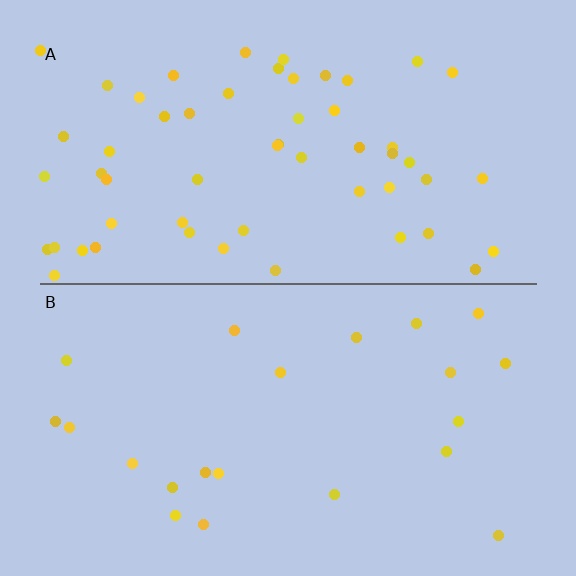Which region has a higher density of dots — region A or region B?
A (the top).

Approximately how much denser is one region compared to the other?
Approximately 2.5× — region A over region B.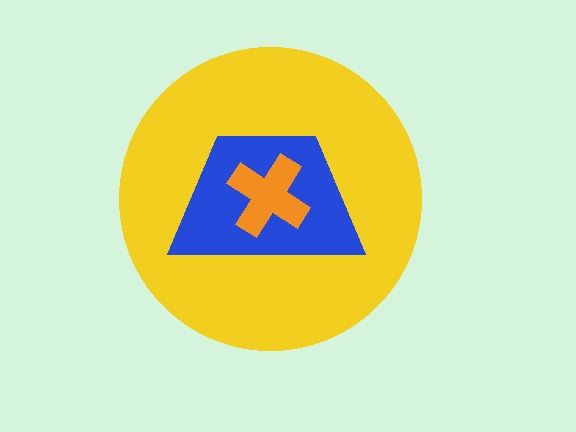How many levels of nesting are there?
3.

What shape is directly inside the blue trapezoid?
The orange cross.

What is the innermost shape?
The orange cross.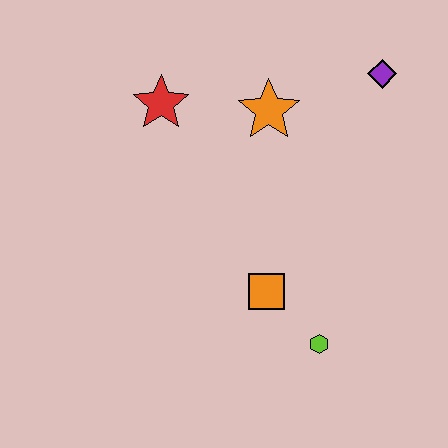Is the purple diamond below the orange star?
No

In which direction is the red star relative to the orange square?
The red star is above the orange square.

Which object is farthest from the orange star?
The lime hexagon is farthest from the orange star.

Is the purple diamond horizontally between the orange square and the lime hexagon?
No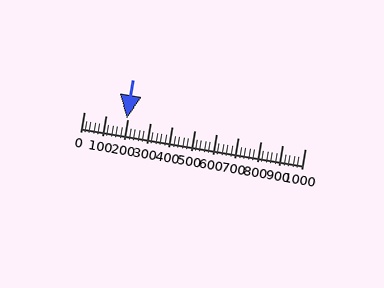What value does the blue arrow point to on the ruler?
The blue arrow points to approximately 194.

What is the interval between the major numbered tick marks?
The major tick marks are spaced 100 units apart.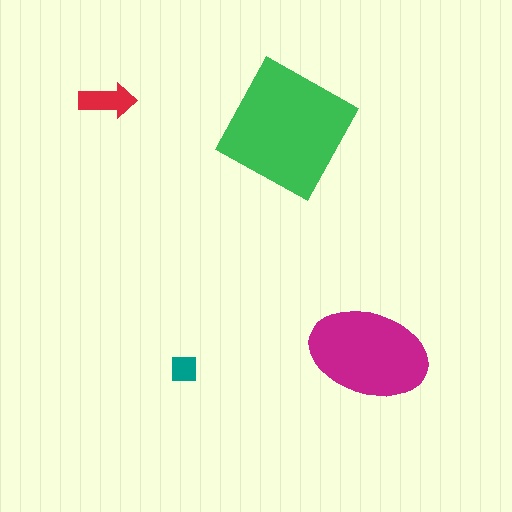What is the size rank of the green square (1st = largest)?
1st.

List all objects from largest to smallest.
The green square, the magenta ellipse, the red arrow, the teal square.